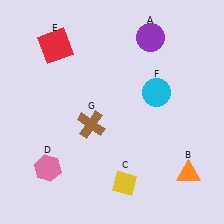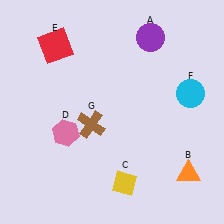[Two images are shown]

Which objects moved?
The objects that moved are: the pink hexagon (D), the cyan circle (F).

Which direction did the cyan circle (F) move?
The cyan circle (F) moved right.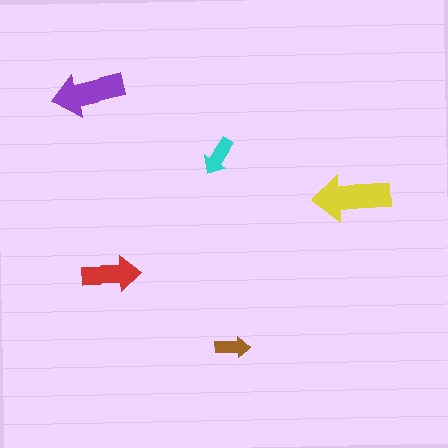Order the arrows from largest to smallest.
the yellow one, the purple one, the red one, the cyan one, the brown one.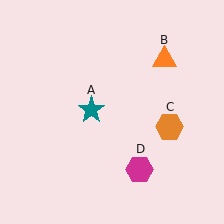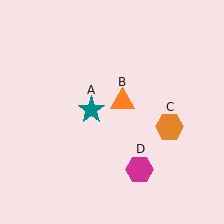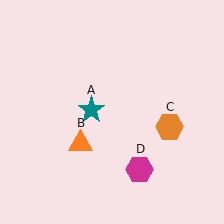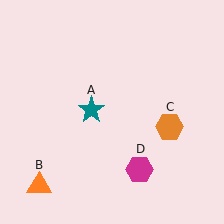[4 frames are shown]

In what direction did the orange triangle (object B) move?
The orange triangle (object B) moved down and to the left.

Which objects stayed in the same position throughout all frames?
Teal star (object A) and orange hexagon (object C) and magenta hexagon (object D) remained stationary.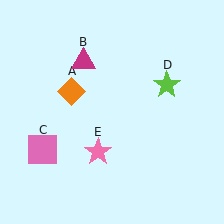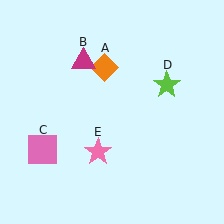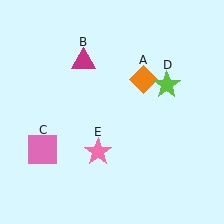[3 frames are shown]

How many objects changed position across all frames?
1 object changed position: orange diamond (object A).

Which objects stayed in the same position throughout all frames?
Magenta triangle (object B) and pink square (object C) and lime star (object D) and pink star (object E) remained stationary.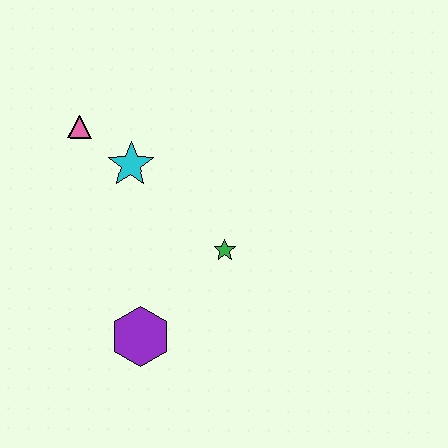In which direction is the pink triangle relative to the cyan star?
The pink triangle is to the left of the cyan star.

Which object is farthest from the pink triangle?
The purple hexagon is farthest from the pink triangle.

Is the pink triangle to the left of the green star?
Yes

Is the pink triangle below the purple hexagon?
No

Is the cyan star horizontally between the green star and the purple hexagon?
No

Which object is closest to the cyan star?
The pink triangle is closest to the cyan star.